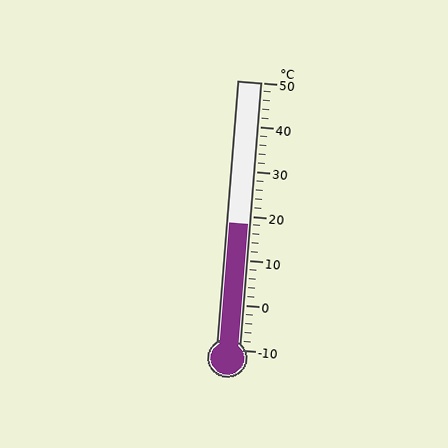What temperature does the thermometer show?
The thermometer shows approximately 18°C.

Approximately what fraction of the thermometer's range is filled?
The thermometer is filled to approximately 45% of its range.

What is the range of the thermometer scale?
The thermometer scale ranges from -10°C to 50°C.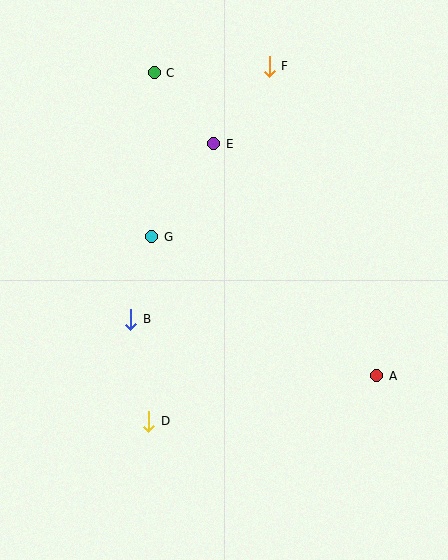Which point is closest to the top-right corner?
Point F is closest to the top-right corner.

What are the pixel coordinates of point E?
Point E is at (214, 144).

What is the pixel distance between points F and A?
The distance between F and A is 328 pixels.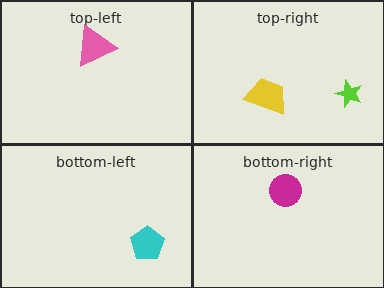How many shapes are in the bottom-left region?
1.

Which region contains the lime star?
The top-right region.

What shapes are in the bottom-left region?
The cyan pentagon.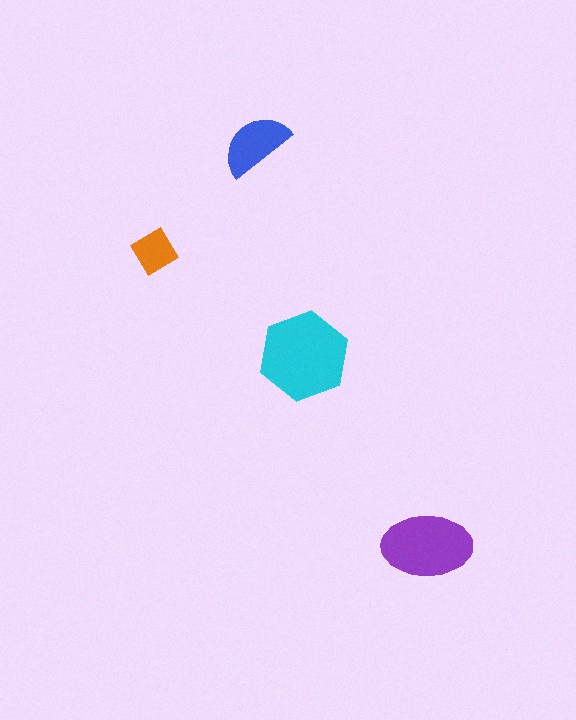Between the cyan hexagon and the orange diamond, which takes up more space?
The cyan hexagon.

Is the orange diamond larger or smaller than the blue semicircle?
Smaller.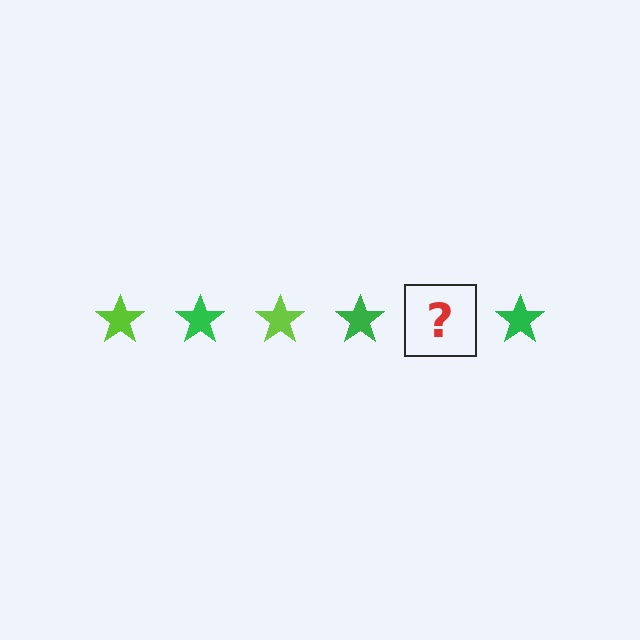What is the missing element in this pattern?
The missing element is a lime star.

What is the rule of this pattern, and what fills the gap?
The rule is that the pattern cycles through lime, green stars. The gap should be filled with a lime star.